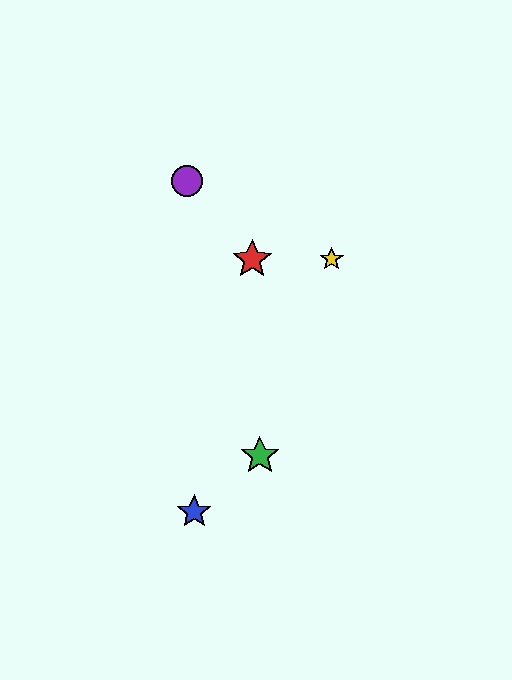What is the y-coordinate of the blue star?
The blue star is at y≈512.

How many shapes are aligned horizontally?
2 shapes (the red star, the yellow star) are aligned horizontally.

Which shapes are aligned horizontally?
The red star, the yellow star are aligned horizontally.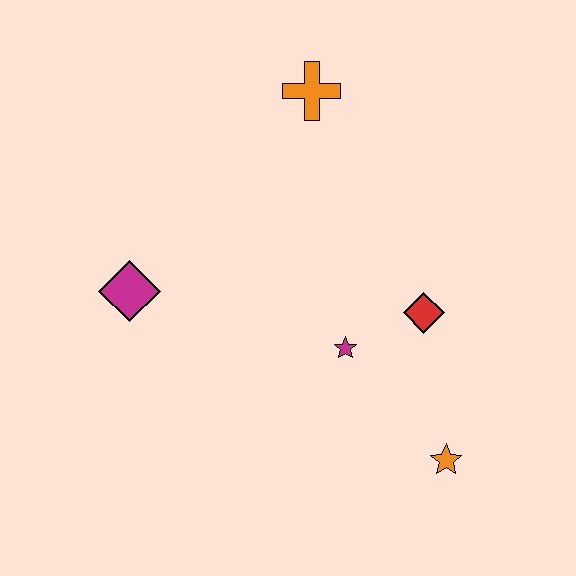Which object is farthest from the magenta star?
The orange cross is farthest from the magenta star.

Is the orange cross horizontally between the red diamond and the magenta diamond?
Yes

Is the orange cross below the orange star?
No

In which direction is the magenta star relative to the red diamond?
The magenta star is to the left of the red diamond.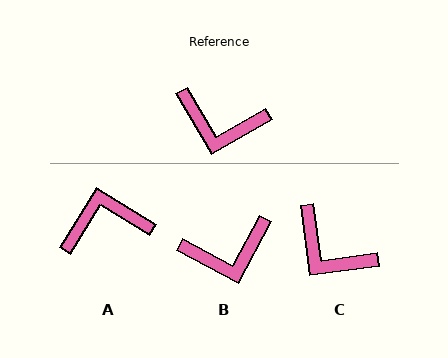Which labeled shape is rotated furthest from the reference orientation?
A, about 151 degrees away.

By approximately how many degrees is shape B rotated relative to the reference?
Approximately 32 degrees counter-clockwise.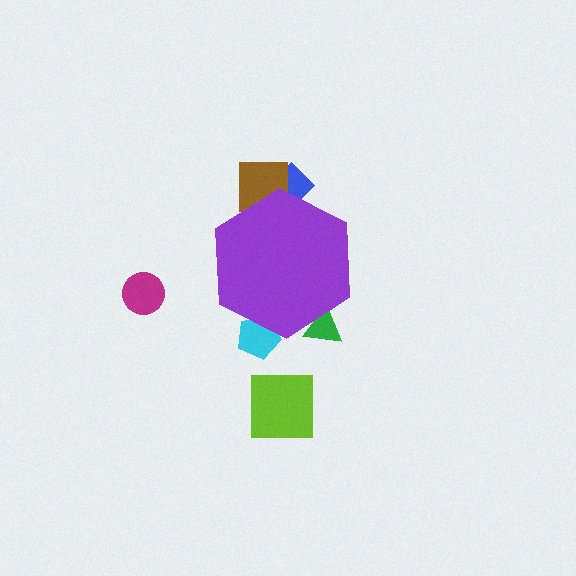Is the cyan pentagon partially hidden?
Yes, the cyan pentagon is partially hidden behind the purple hexagon.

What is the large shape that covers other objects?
A purple hexagon.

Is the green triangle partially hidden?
Yes, the green triangle is partially hidden behind the purple hexagon.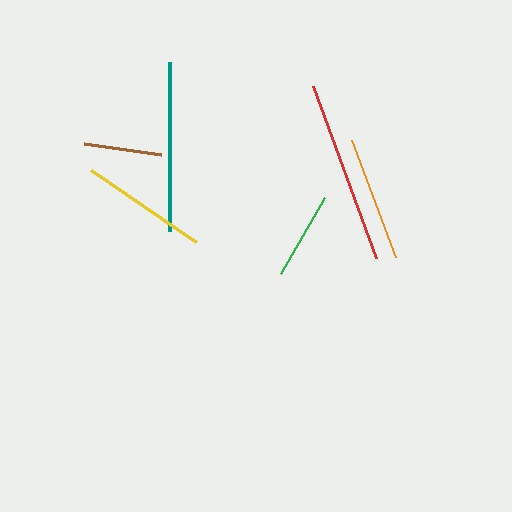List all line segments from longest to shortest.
From longest to shortest: red, teal, yellow, orange, green, brown.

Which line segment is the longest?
The red line is the longest at approximately 184 pixels.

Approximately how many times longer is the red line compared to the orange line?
The red line is approximately 1.5 times the length of the orange line.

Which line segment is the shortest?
The brown line is the shortest at approximately 78 pixels.